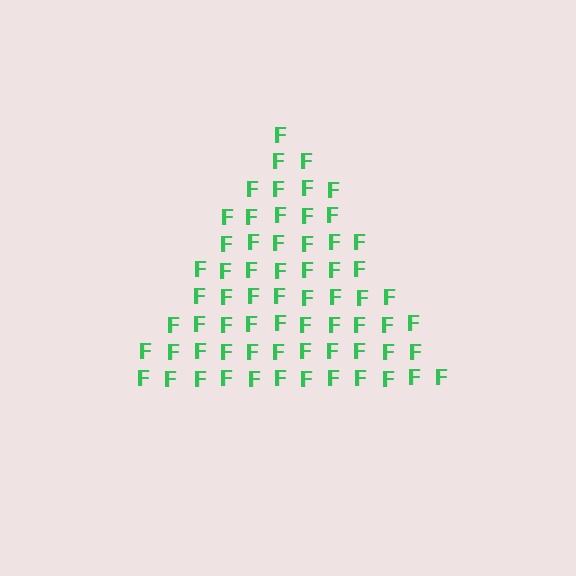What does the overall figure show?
The overall figure shows a triangle.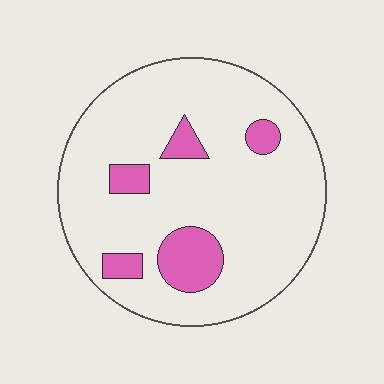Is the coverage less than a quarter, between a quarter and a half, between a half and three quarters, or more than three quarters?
Less than a quarter.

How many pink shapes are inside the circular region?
5.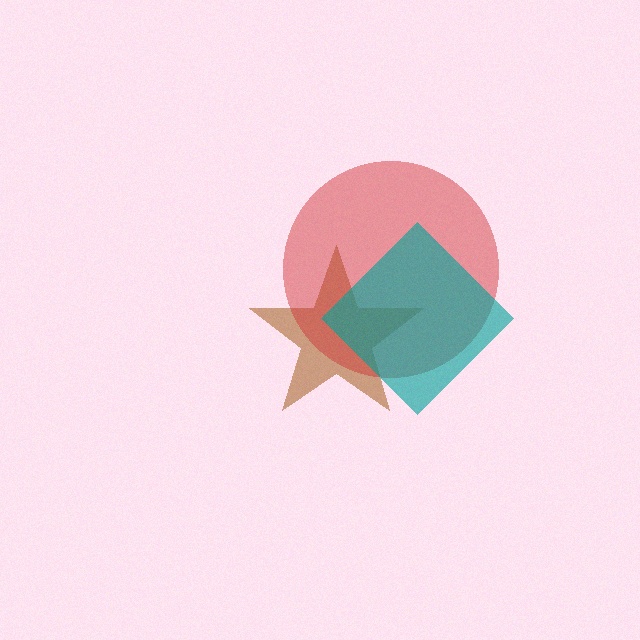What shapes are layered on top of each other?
The layered shapes are: a brown star, a red circle, a teal diamond.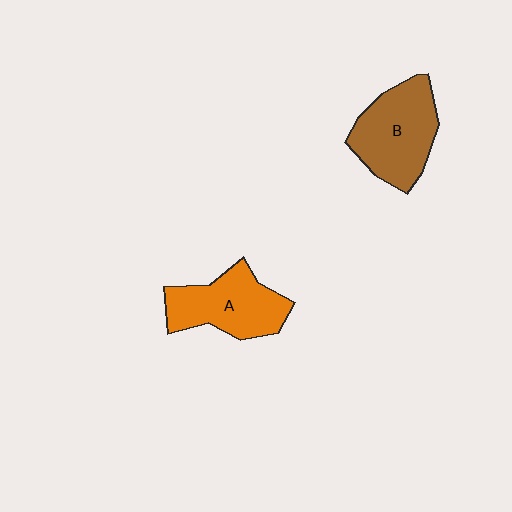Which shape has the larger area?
Shape B (brown).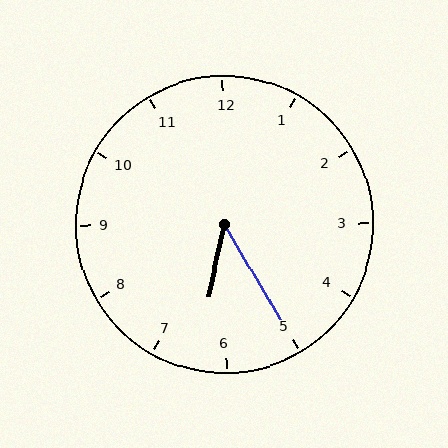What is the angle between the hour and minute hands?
Approximately 42 degrees.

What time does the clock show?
6:25.